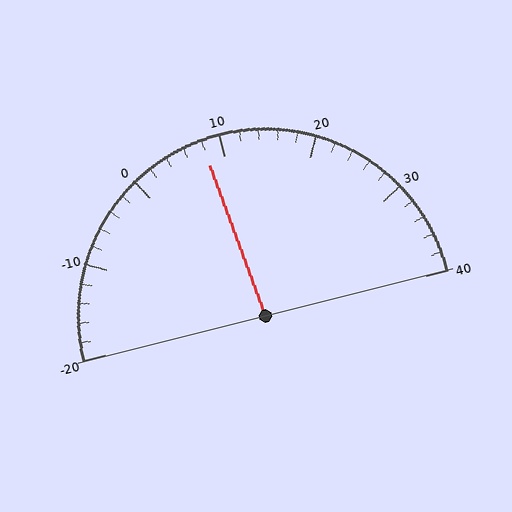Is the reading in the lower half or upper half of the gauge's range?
The reading is in the lower half of the range (-20 to 40).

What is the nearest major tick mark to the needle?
The nearest major tick mark is 10.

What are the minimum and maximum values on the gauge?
The gauge ranges from -20 to 40.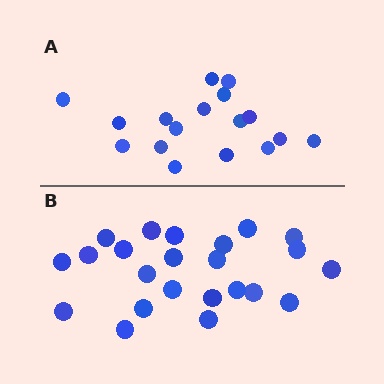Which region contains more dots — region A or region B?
Region B (the bottom region) has more dots.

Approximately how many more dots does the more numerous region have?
Region B has about 6 more dots than region A.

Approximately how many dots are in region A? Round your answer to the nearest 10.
About 20 dots. (The exact count is 17, which rounds to 20.)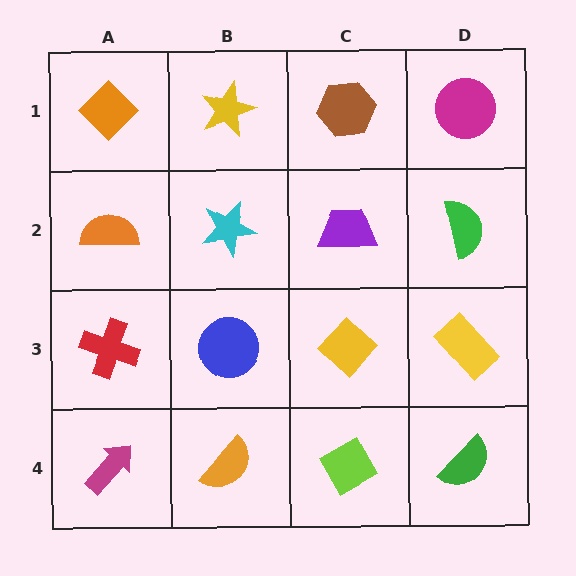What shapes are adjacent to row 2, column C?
A brown hexagon (row 1, column C), a yellow diamond (row 3, column C), a cyan star (row 2, column B), a green semicircle (row 2, column D).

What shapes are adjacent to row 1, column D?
A green semicircle (row 2, column D), a brown hexagon (row 1, column C).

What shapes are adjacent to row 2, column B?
A yellow star (row 1, column B), a blue circle (row 3, column B), an orange semicircle (row 2, column A), a purple trapezoid (row 2, column C).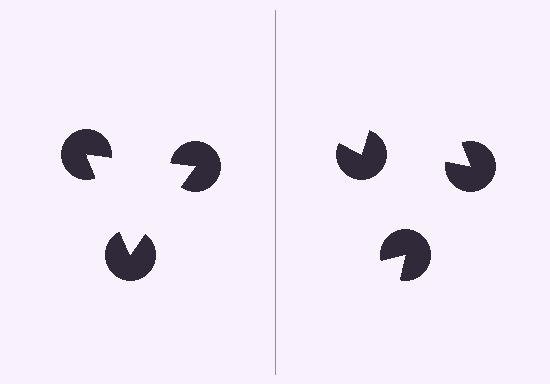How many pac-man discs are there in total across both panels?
6 — 3 on each side.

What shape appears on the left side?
An illusory triangle.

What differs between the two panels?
The pac-man discs are positioned identically on both sides; only the wedge orientations differ. On the left they align to a triangle; on the right they are misaligned.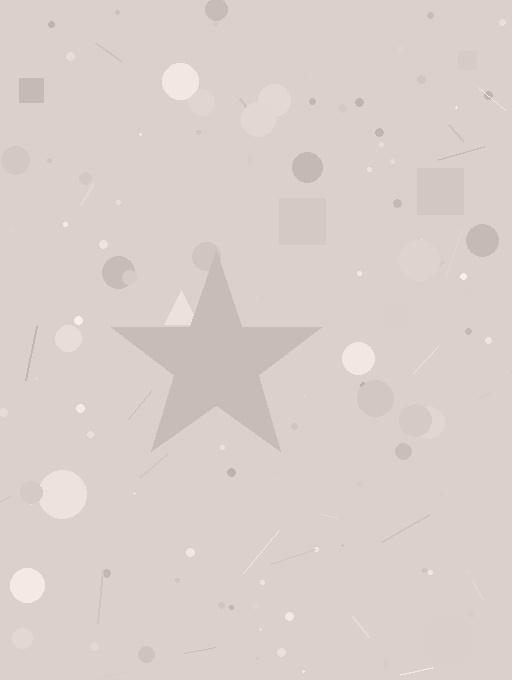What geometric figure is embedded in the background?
A star is embedded in the background.